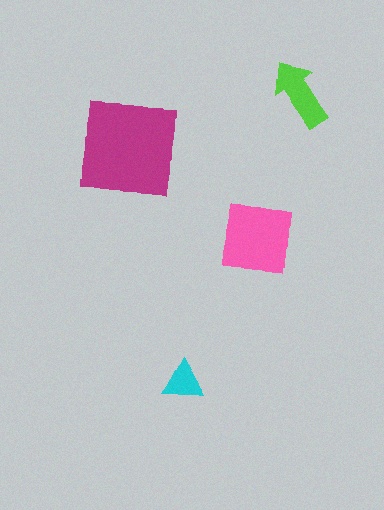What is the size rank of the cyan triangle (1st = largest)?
4th.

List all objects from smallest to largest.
The cyan triangle, the lime arrow, the pink square, the magenta square.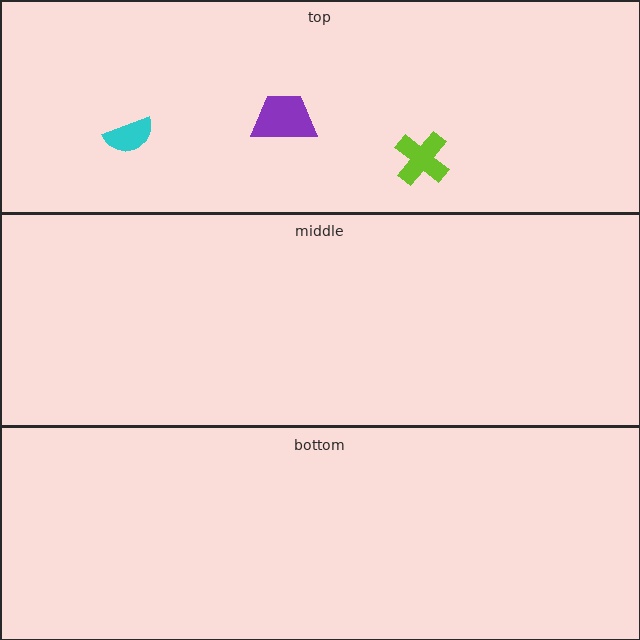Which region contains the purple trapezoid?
The top region.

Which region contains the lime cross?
The top region.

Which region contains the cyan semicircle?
The top region.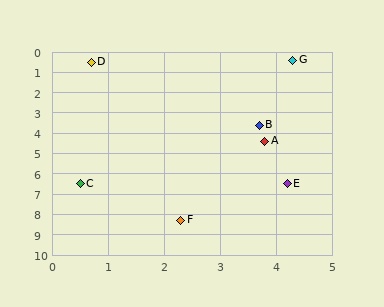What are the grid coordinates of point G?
Point G is at approximately (4.3, 0.4).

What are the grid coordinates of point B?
Point B is at approximately (3.7, 3.6).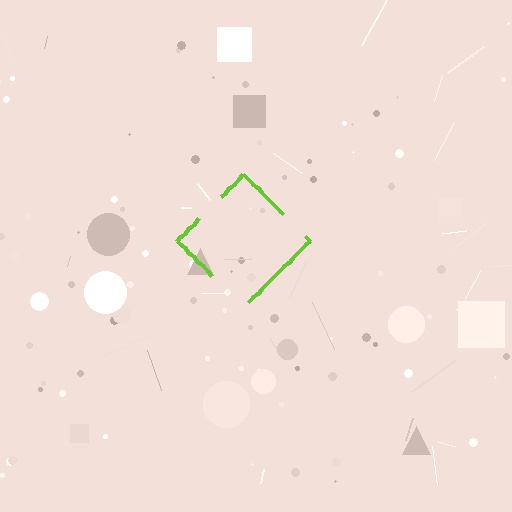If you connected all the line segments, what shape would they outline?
They would outline a diamond.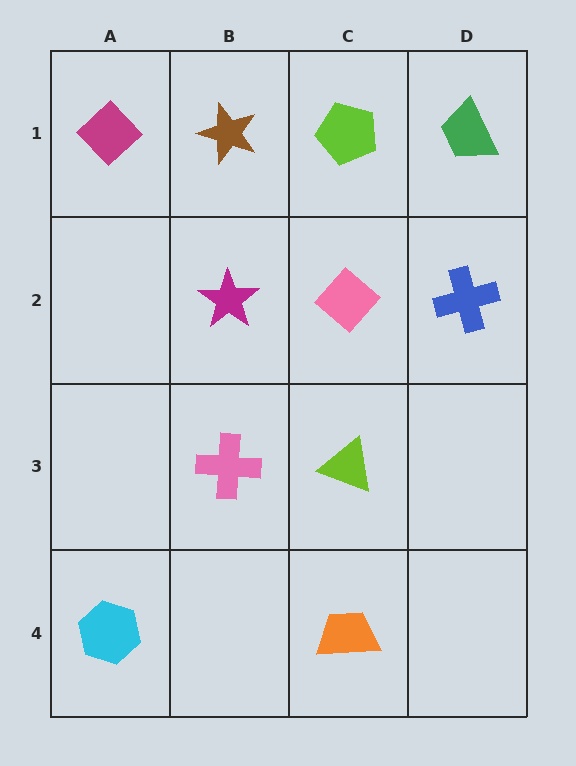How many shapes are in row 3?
2 shapes.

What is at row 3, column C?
A lime triangle.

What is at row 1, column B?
A brown star.